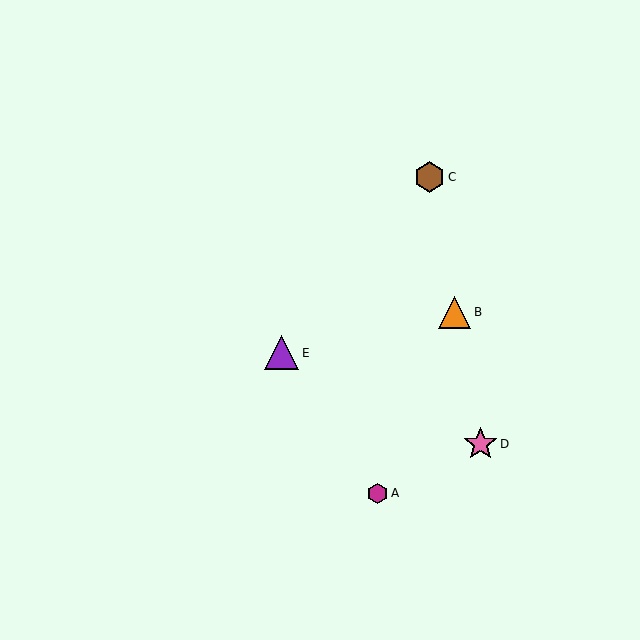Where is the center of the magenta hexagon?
The center of the magenta hexagon is at (377, 493).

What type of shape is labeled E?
Shape E is a purple triangle.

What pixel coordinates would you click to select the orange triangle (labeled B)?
Click at (455, 312) to select the orange triangle B.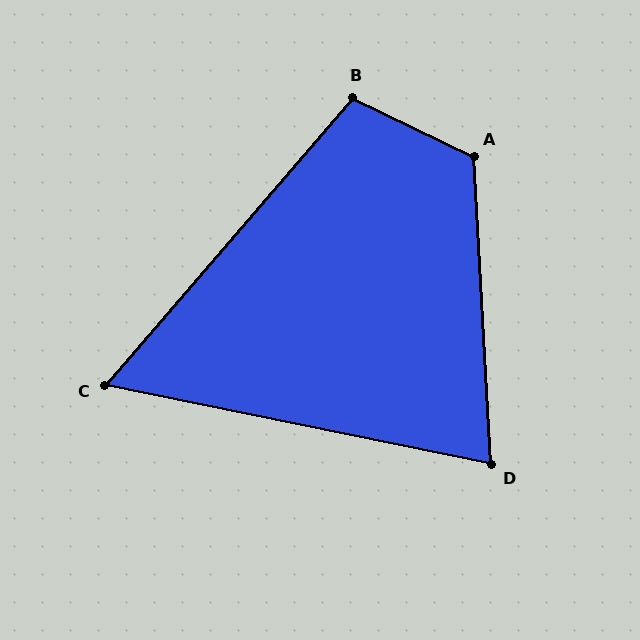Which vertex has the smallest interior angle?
C, at approximately 61 degrees.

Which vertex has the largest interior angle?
A, at approximately 119 degrees.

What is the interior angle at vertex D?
Approximately 75 degrees (acute).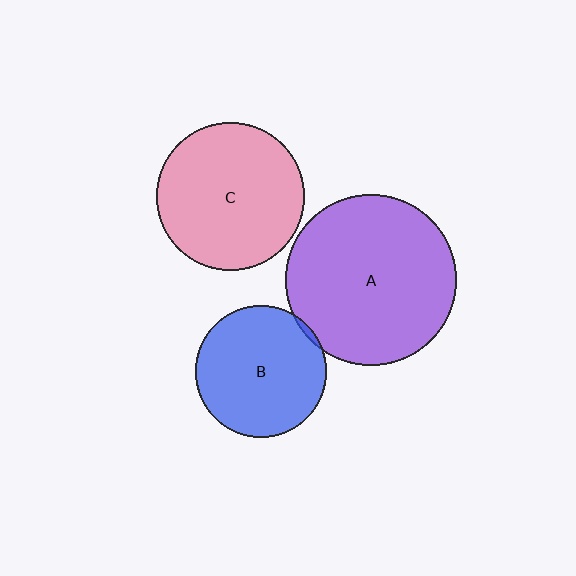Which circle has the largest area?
Circle A (purple).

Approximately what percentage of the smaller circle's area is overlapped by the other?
Approximately 5%.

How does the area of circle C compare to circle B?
Approximately 1.3 times.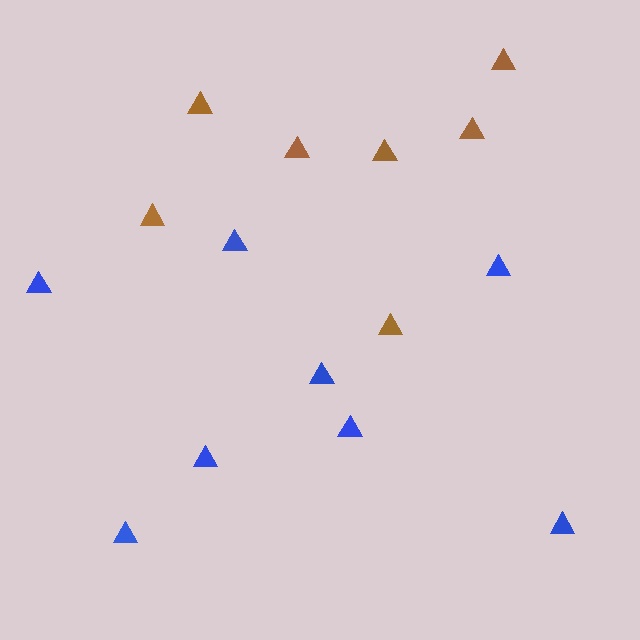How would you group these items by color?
There are 2 groups: one group of blue triangles (8) and one group of brown triangles (7).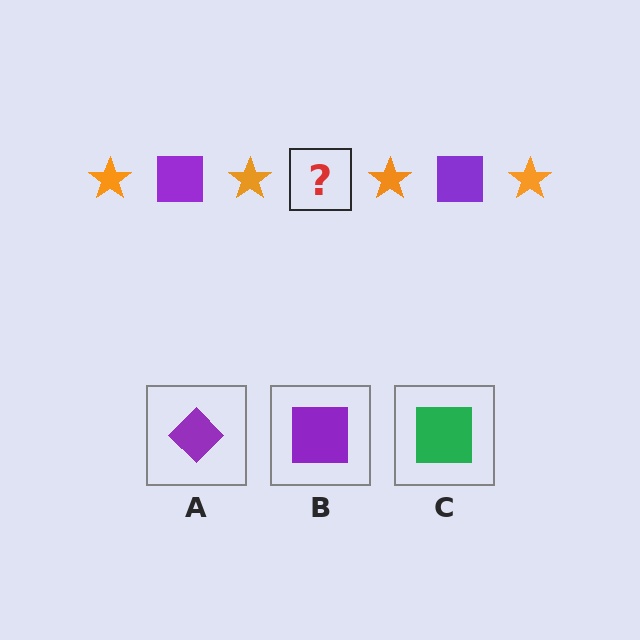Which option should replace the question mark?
Option B.